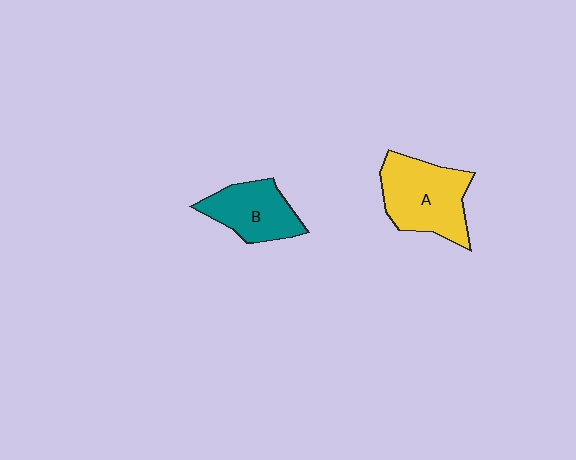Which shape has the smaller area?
Shape B (teal).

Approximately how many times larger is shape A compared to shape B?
Approximately 1.4 times.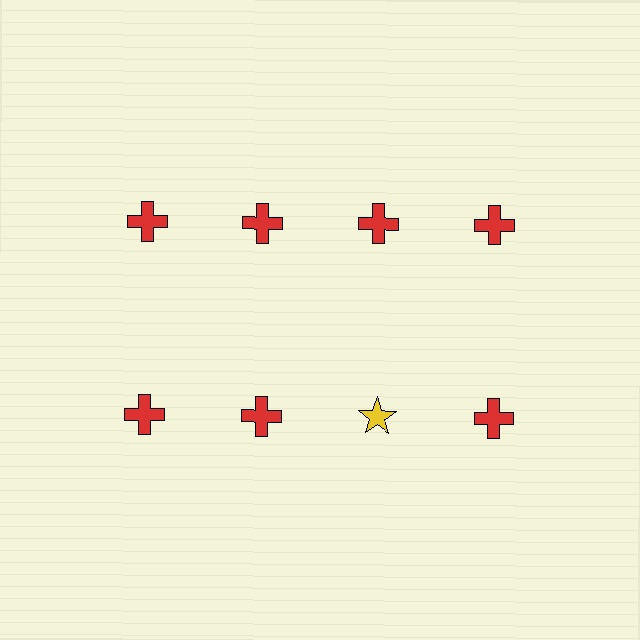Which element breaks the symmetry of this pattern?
The yellow star in the second row, center column breaks the symmetry. All other shapes are red crosses.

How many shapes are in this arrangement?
There are 8 shapes arranged in a grid pattern.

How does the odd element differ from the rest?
It differs in both color (yellow instead of red) and shape (star instead of cross).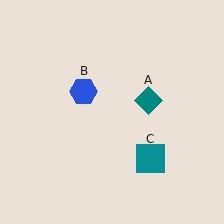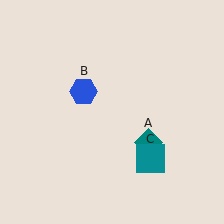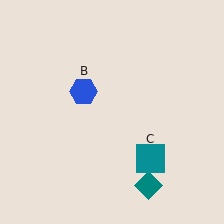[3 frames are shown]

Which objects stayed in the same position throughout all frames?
Blue hexagon (object B) and teal square (object C) remained stationary.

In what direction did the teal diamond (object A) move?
The teal diamond (object A) moved down.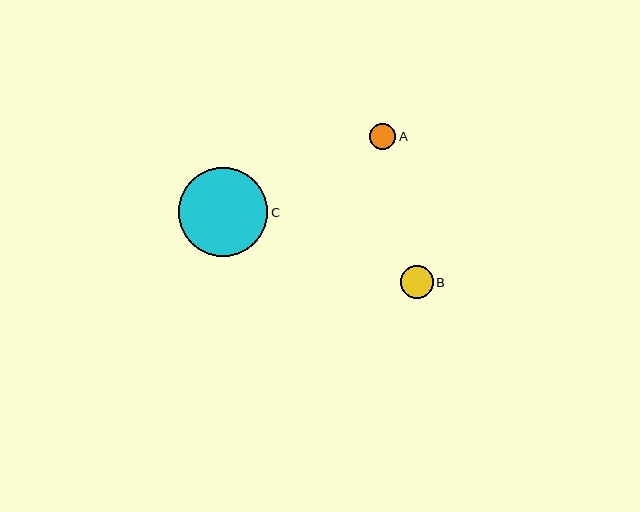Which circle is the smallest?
Circle A is the smallest with a size of approximately 26 pixels.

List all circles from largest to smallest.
From largest to smallest: C, B, A.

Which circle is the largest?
Circle C is the largest with a size of approximately 89 pixels.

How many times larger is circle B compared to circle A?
Circle B is approximately 1.2 times the size of circle A.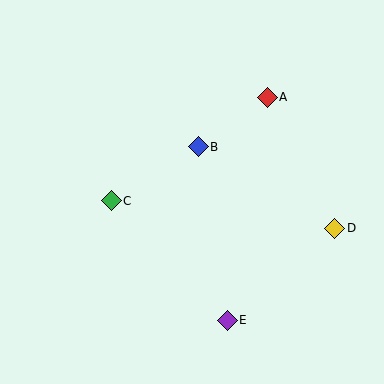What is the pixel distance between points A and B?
The distance between A and B is 85 pixels.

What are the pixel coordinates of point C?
Point C is at (111, 201).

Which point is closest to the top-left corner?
Point C is closest to the top-left corner.